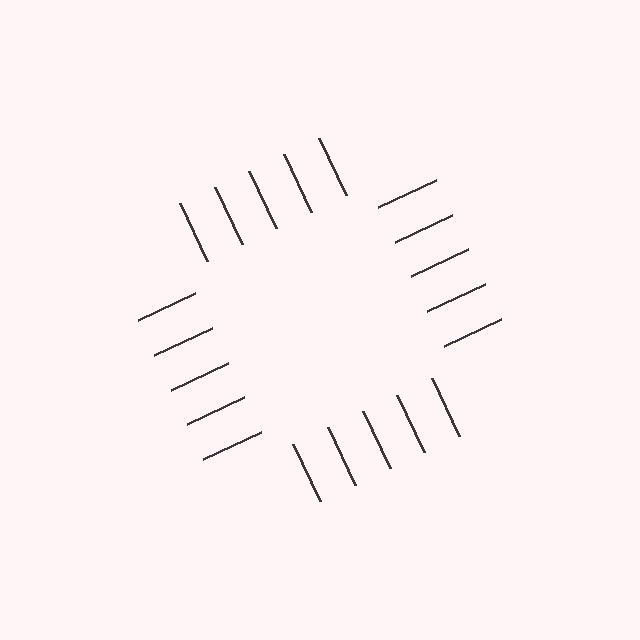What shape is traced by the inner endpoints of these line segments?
An illusory square — the line segments terminate on its edges but no continuous stroke is drawn.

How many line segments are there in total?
20 — 5 along each of the 4 edges.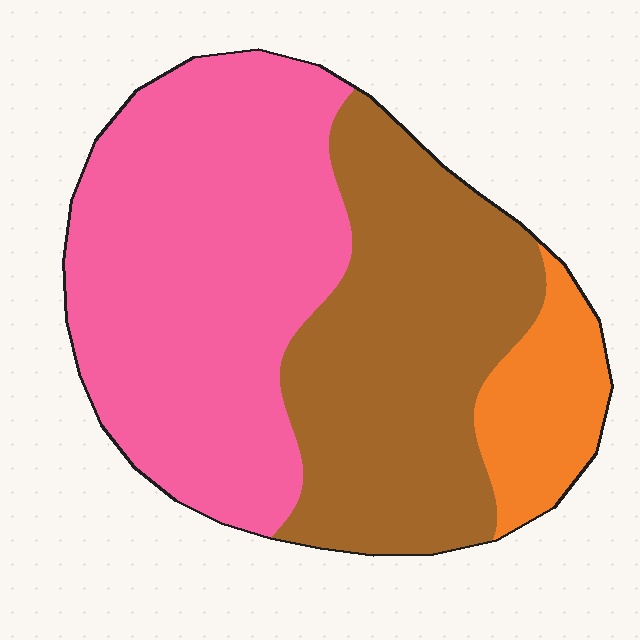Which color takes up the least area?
Orange, at roughly 10%.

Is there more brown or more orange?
Brown.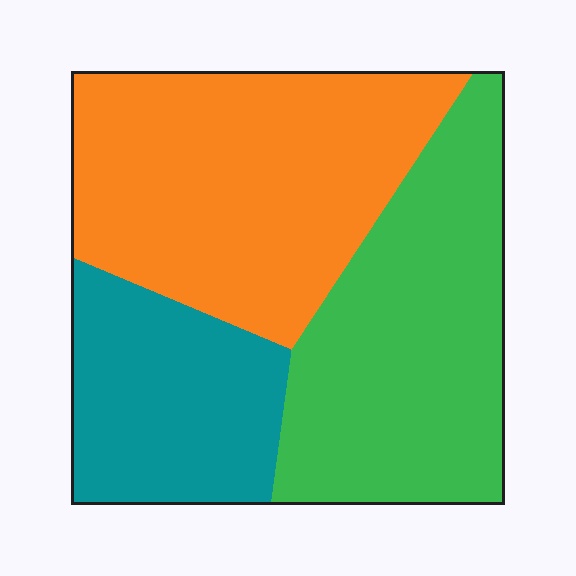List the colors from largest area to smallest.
From largest to smallest: orange, green, teal.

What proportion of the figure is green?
Green covers roughly 35% of the figure.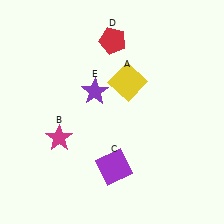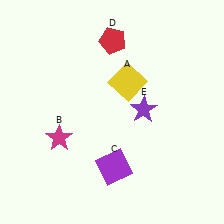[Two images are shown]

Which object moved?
The purple star (E) moved right.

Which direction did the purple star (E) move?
The purple star (E) moved right.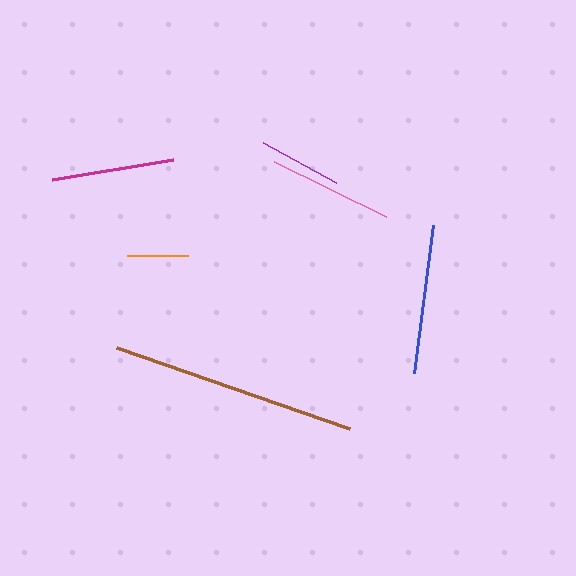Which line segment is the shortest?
The orange line is the shortest at approximately 62 pixels.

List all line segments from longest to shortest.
From longest to shortest: brown, blue, pink, magenta, purple, orange.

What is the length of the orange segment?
The orange segment is approximately 62 pixels long.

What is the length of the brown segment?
The brown segment is approximately 246 pixels long.